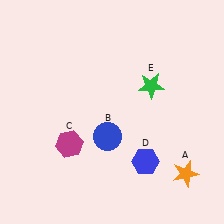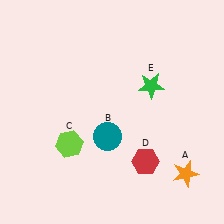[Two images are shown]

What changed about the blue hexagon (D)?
In Image 1, D is blue. In Image 2, it changed to red.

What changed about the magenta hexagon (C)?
In Image 1, C is magenta. In Image 2, it changed to lime.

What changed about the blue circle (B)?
In Image 1, B is blue. In Image 2, it changed to teal.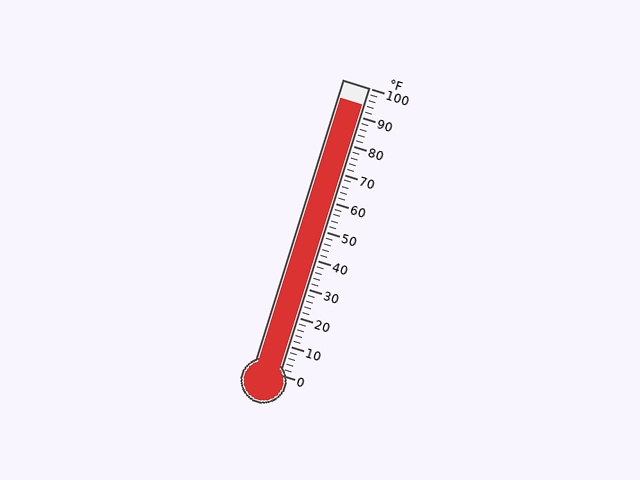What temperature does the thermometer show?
The thermometer shows approximately 94°F.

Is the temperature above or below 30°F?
The temperature is above 30°F.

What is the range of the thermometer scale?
The thermometer scale ranges from 0°F to 100°F.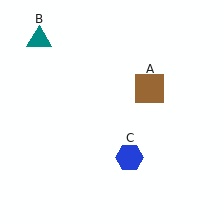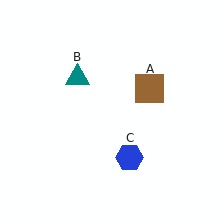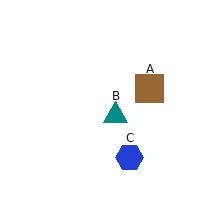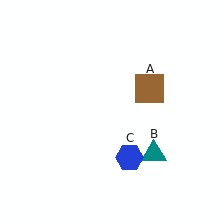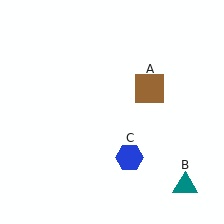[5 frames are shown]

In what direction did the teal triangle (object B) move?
The teal triangle (object B) moved down and to the right.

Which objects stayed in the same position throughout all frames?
Brown square (object A) and blue hexagon (object C) remained stationary.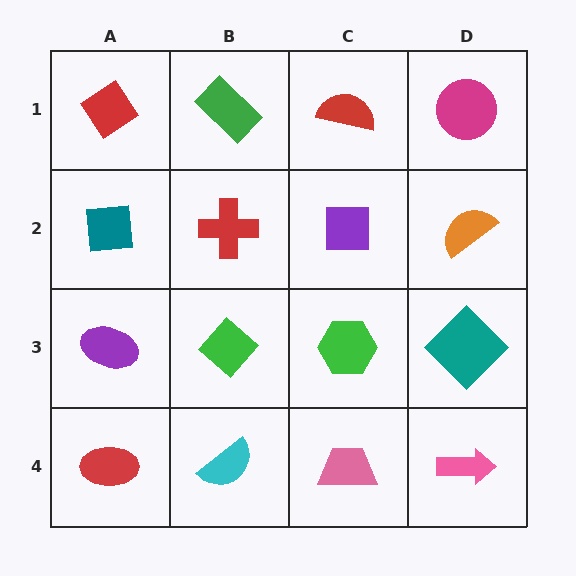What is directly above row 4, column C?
A green hexagon.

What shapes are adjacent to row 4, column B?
A green diamond (row 3, column B), a red ellipse (row 4, column A), a pink trapezoid (row 4, column C).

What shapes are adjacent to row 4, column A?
A purple ellipse (row 3, column A), a cyan semicircle (row 4, column B).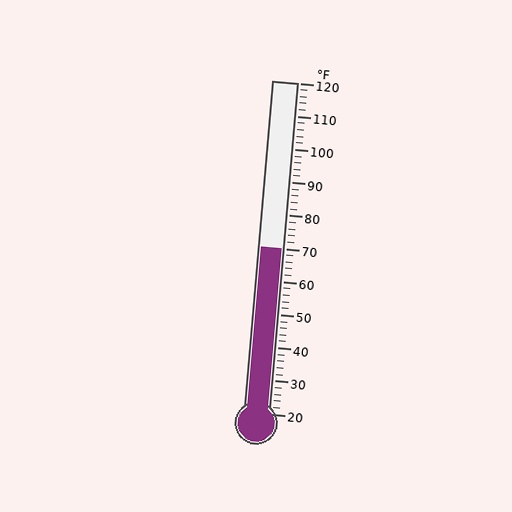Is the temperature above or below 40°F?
The temperature is above 40°F.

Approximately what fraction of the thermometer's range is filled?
The thermometer is filled to approximately 50% of its range.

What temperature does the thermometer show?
The thermometer shows approximately 70°F.